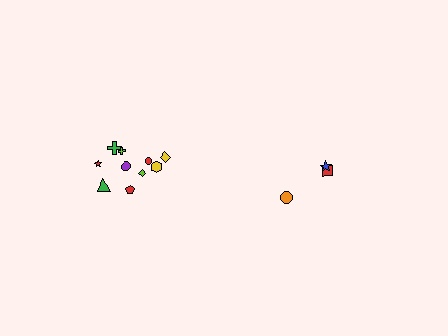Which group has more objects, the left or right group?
The left group.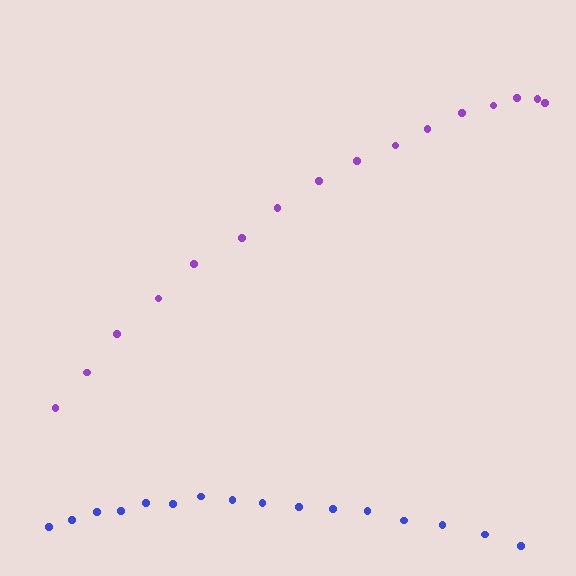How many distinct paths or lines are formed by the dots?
There are 2 distinct paths.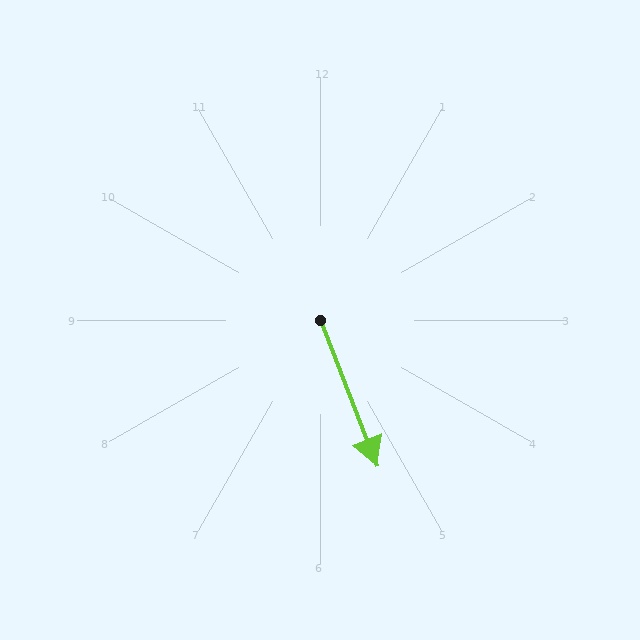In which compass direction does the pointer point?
South.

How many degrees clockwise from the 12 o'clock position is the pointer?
Approximately 159 degrees.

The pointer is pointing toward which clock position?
Roughly 5 o'clock.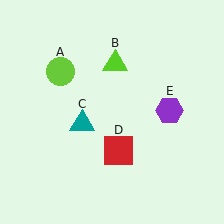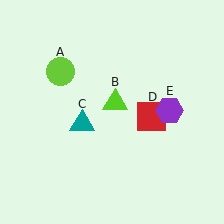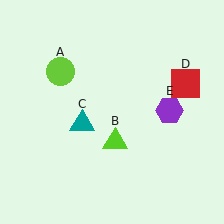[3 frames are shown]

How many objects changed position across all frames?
2 objects changed position: lime triangle (object B), red square (object D).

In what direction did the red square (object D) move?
The red square (object D) moved up and to the right.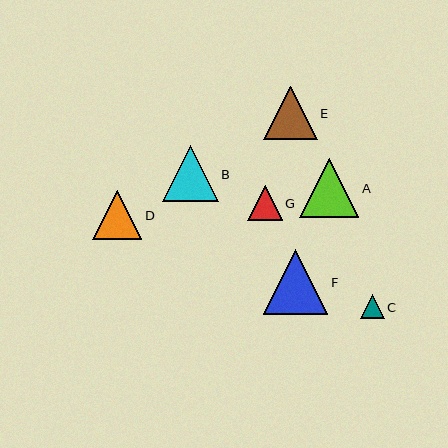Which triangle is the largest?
Triangle F is the largest with a size of approximately 64 pixels.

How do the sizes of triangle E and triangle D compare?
Triangle E and triangle D are approximately the same size.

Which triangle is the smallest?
Triangle C is the smallest with a size of approximately 24 pixels.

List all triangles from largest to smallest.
From largest to smallest: F, A, B, E, D, G, C.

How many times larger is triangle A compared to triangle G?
Triangle A is approximately 1.7 times the size of triangle G.